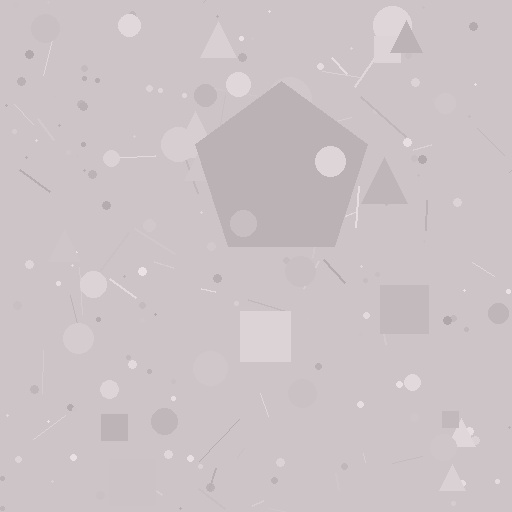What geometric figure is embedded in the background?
A pentagon is embedded in the background.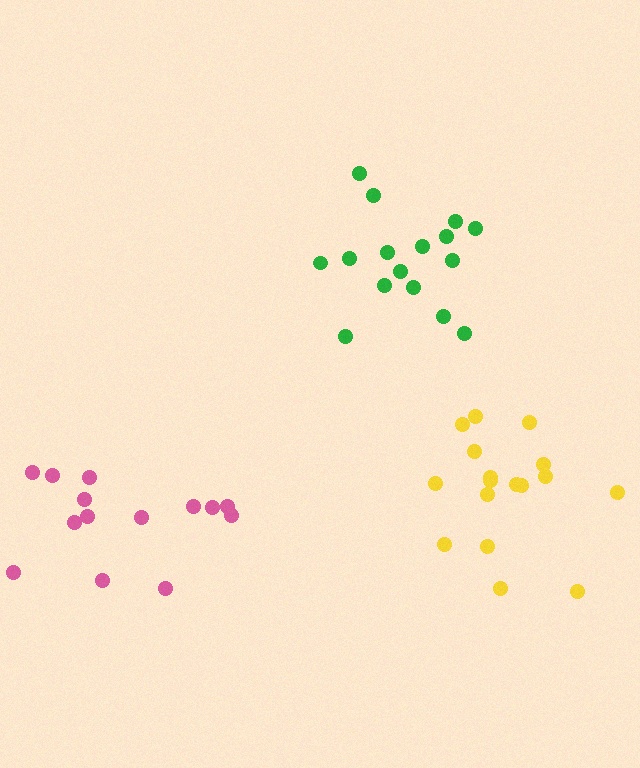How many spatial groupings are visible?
There are 3 spatial groupings.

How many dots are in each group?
Group 1: 16 dots, Group 2: 17 dots, Group 3: 14 dots (47 total).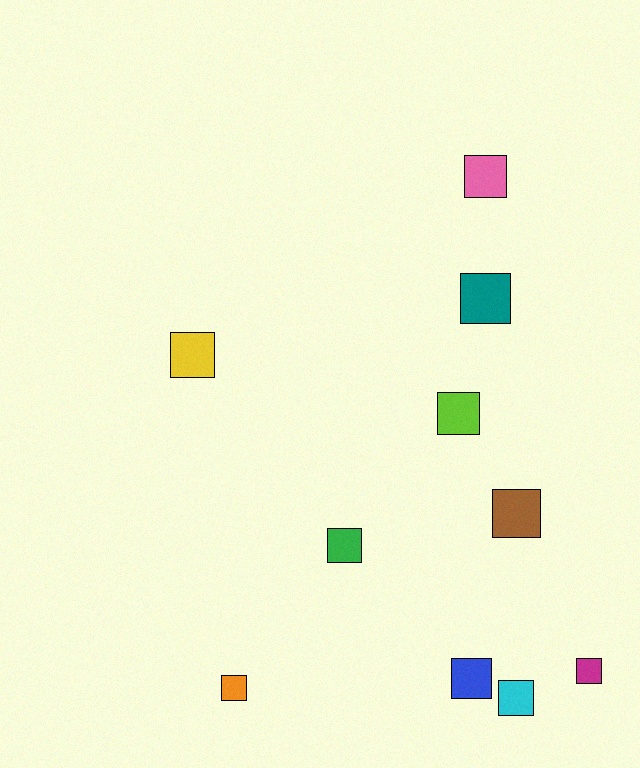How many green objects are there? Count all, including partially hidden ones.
There is 1 green object.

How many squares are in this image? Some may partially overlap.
There are 10 squares.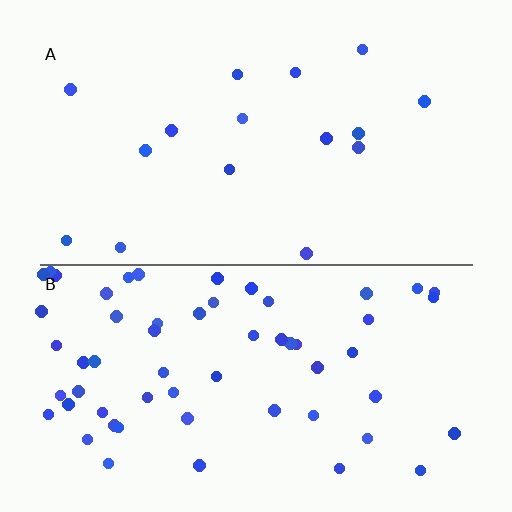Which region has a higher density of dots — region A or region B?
B (the bottom).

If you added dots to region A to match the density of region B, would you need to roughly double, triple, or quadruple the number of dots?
Approximately quadruple.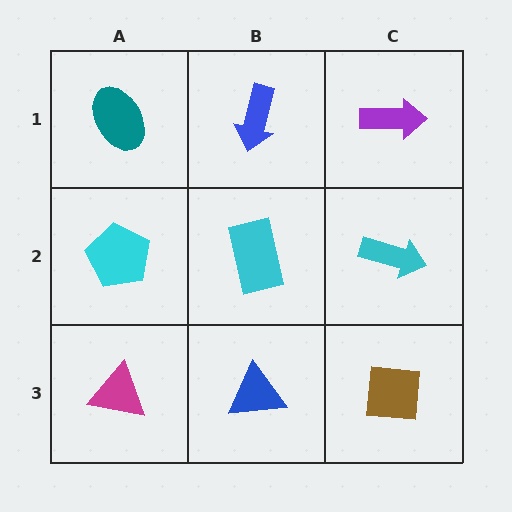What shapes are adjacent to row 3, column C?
A cyan arrow (row 2, column C), a blue triangle (row 3, column B).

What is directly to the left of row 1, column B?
A teal ellipse.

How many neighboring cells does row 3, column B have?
3.